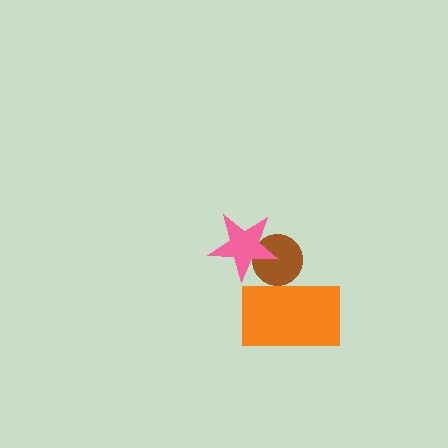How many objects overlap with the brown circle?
2 objects overlap with the brown circle.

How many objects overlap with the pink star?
1 object overlaps with the pink star.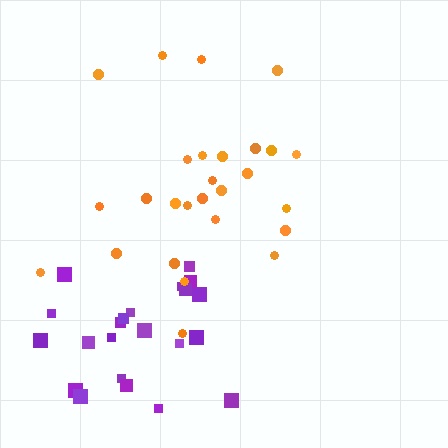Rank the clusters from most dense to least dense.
purple, orange.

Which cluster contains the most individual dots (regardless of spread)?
Orange (27).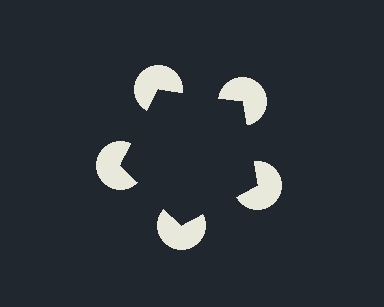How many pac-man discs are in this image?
There are 5 — one at each vertex of the illusory pentagon.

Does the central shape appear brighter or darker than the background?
It typically appears slightly darker than the background, even though no actual brightness change is drawn.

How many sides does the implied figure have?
5 sides.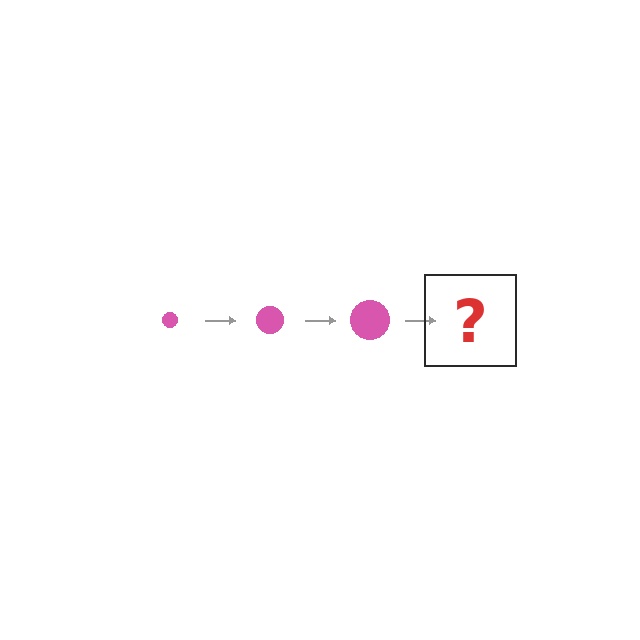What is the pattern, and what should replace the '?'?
The pattern is that the circle gets progressively larger each step. The '?' should be a pink circle, larger than the previous one.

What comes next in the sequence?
The next element should be a pink circle, larger than the previous one.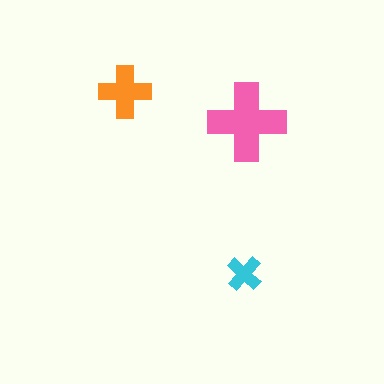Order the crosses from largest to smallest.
the pink one, the orange one, the cyan one.